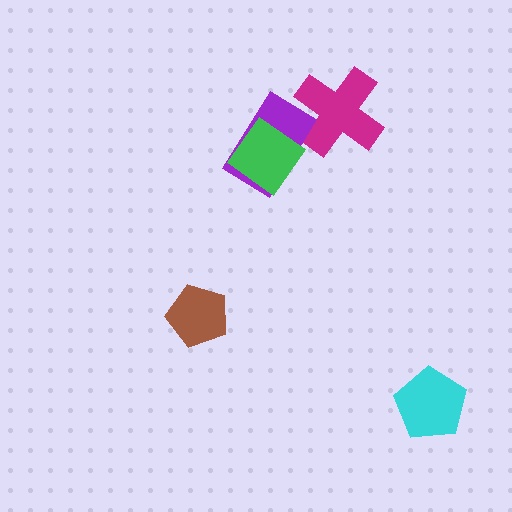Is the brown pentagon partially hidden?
No, no other shape covers it.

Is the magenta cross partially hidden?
Yes, it is partially covered by another shape.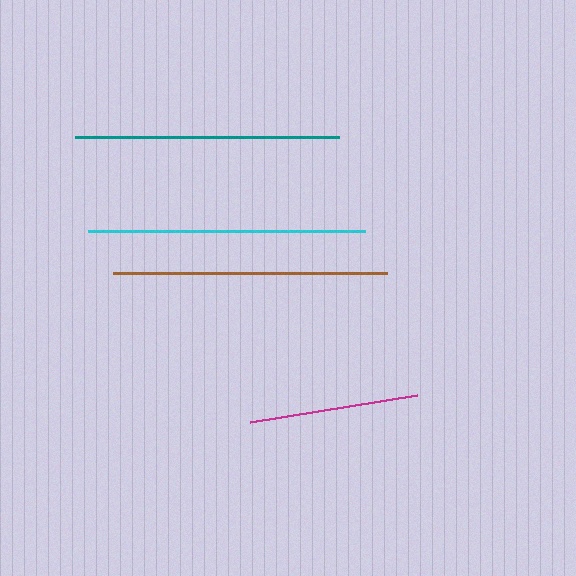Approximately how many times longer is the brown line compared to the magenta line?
The brown line is approximately 1.6 times the length of the magenta line.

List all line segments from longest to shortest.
From longest to shortest: cyan, brown, teal, magenta.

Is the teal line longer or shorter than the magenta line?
The teal line is longer than the magenta line.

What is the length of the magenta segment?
The magenta segment is approximately 170 pixels long.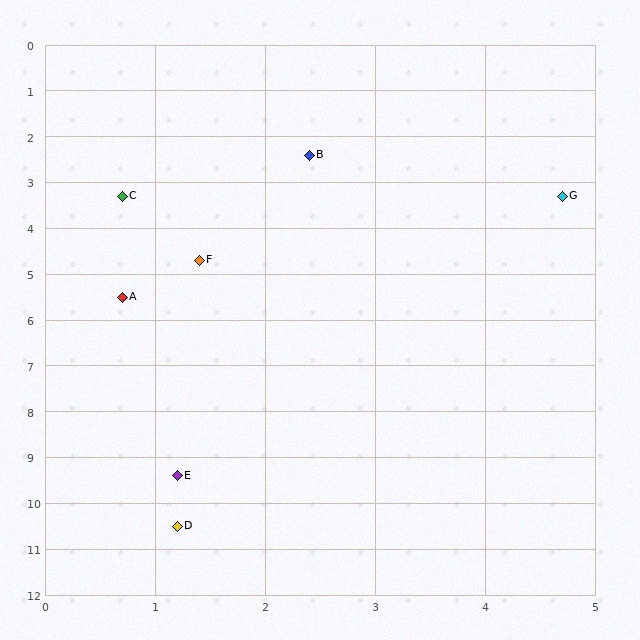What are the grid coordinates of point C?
Point C is at approximately (0.7, 3.3).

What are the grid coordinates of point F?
Point F is at approximately (1.4, 4.7).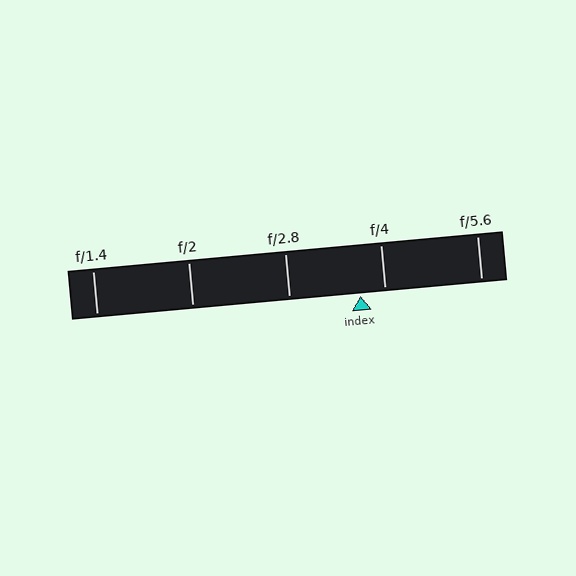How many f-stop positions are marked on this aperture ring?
There are 5 f-stop positions marked.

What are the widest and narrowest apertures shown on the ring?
The widest aperture shown is f/1.4 and the narrowest is f/5.6.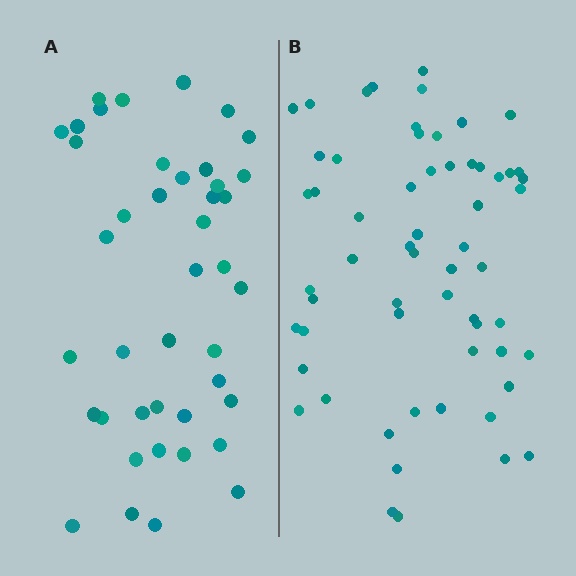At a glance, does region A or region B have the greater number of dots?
Region B (the right region) has more dots.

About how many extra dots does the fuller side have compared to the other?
Region B has approximately 20 more dots than region A.